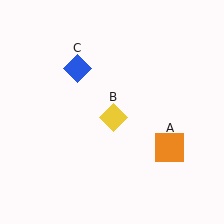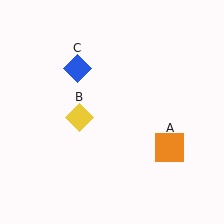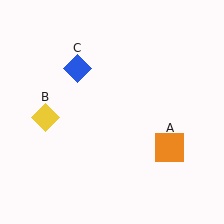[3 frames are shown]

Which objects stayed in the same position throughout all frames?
Orange square (object A) and blue diamond (object C) remained stationary.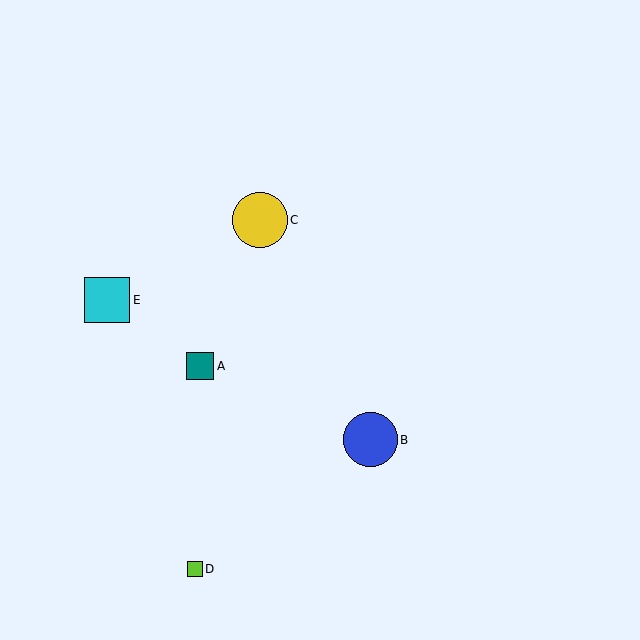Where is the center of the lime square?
The center of the lime square is at (195, 569).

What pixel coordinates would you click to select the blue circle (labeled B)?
Click at (370, 440) to select the blue circle B.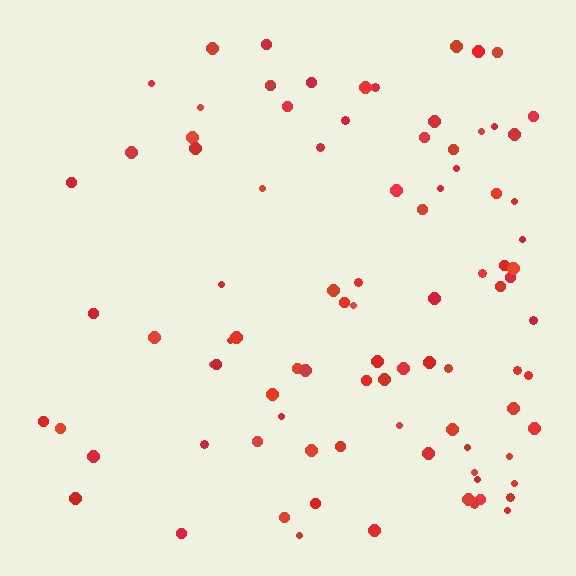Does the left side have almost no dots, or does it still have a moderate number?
Still a moderate number, just noticeably fewer than the right.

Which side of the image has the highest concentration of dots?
The right.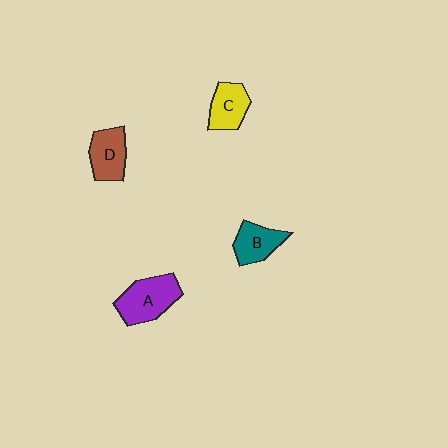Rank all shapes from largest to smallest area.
From largest to smallest: A (purple), D (brown), B (teal), C (yellow).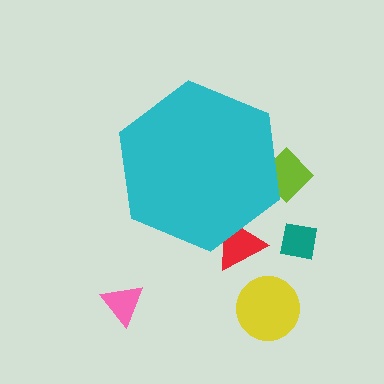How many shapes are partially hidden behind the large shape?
2 shapes are partially hidden.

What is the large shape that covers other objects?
A cyan hexagon.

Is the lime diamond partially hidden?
Yes, the lime diamond is partially hidden behind the cyan hexagon.